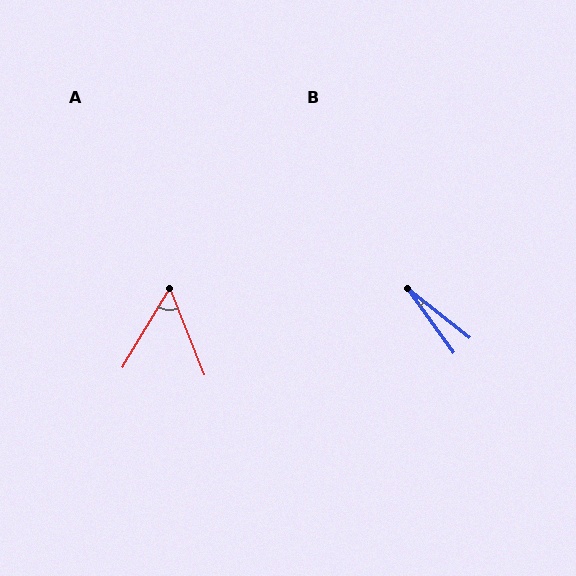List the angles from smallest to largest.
B (16°), A (53°).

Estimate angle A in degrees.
Approximately 53 degrees.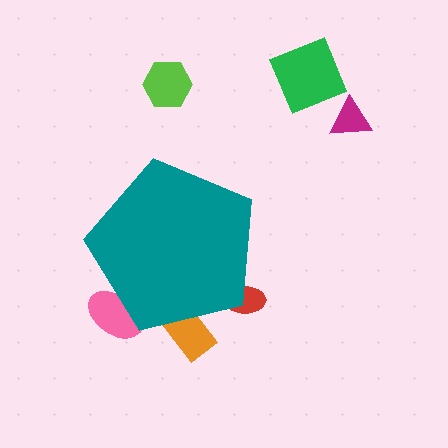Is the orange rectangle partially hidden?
Yes, the orange rectangle is partially hidden behind the teal pentagon.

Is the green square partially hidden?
No, the green square is fully visible.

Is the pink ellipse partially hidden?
Yes, the pink ellipse is partially hidden behind the teal pentagon.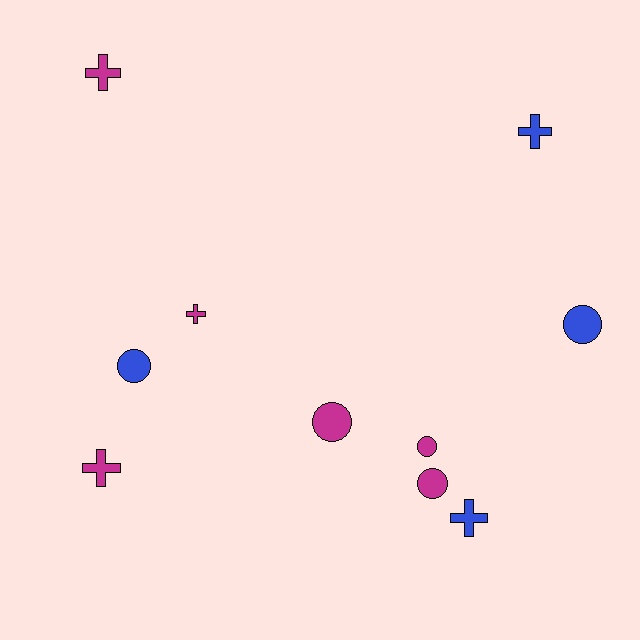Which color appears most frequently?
Magenta, with 6 objects.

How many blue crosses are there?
There are 2 blue crosses.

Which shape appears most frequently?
Cross, with 5 objects.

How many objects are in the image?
There are 10 objects.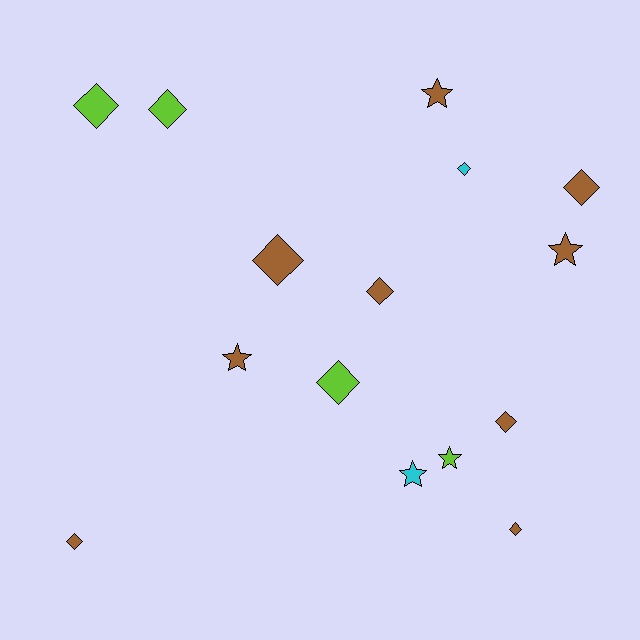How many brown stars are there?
There are 3 brown stars.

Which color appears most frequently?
Brown, with 9 objects.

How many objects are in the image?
There are 15 objects.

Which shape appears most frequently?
Diamond, with 10 objects.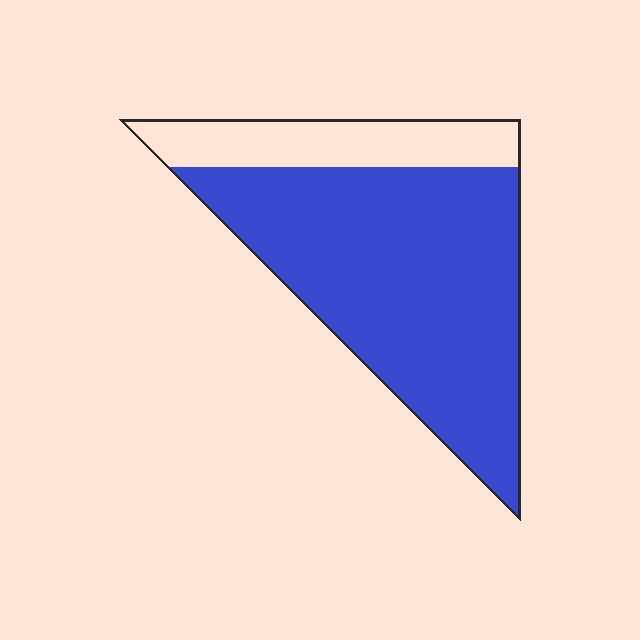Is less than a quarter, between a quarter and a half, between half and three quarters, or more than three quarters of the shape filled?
More than three quarters.